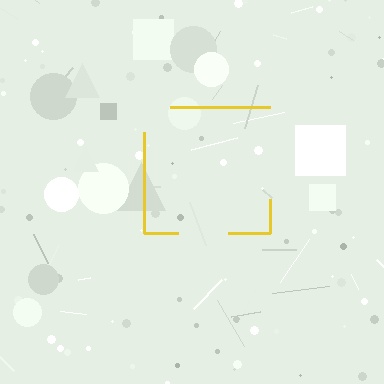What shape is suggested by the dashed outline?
The dashed outline suggests a square.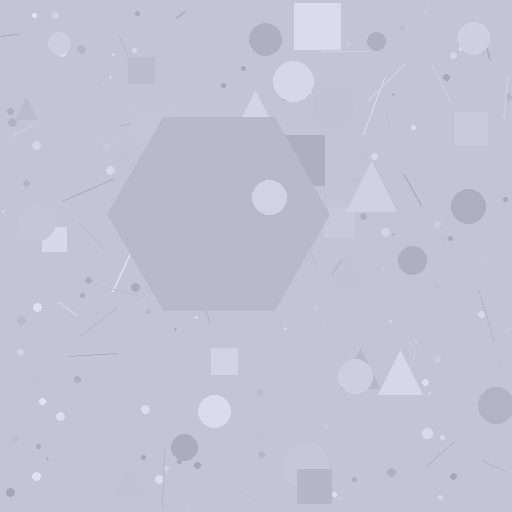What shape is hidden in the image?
A hexagon is hidden in the image.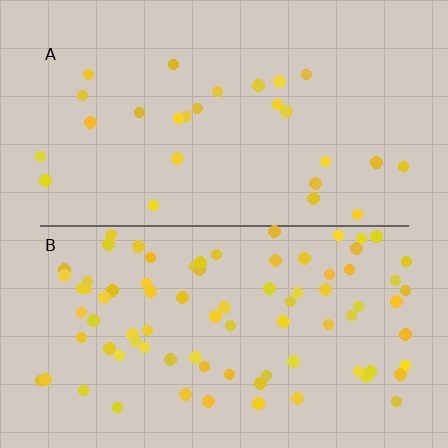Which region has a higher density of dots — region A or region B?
B (the bottom).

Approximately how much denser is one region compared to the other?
Approximately 3.1× — region B over region A.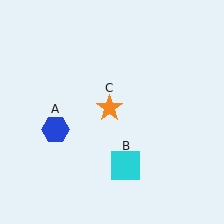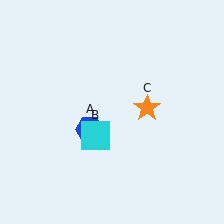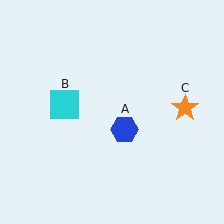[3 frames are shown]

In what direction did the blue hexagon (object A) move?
The blue hexagon (object A) moved right.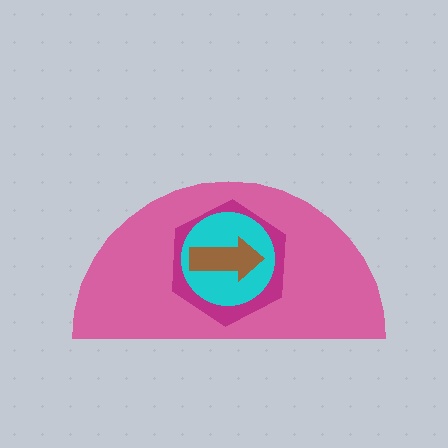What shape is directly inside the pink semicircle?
The magenta hexagon.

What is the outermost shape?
The pink semicircle.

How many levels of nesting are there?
4.